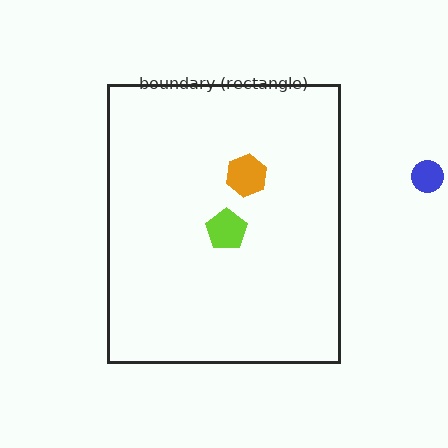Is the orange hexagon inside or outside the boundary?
Inside.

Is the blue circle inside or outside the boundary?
Outside.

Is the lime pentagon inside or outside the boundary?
Inside.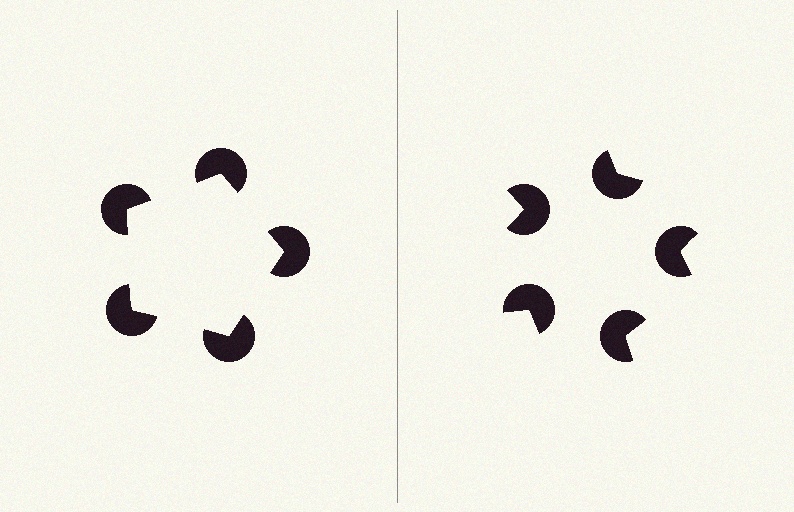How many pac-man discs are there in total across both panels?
10 — 5 on each side.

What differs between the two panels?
The pac-man discs are positioned identically on both sides; only the wedge orientations differ. On the left they align to a pentagon; on the right they are misaligned.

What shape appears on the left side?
An illusory pentagon.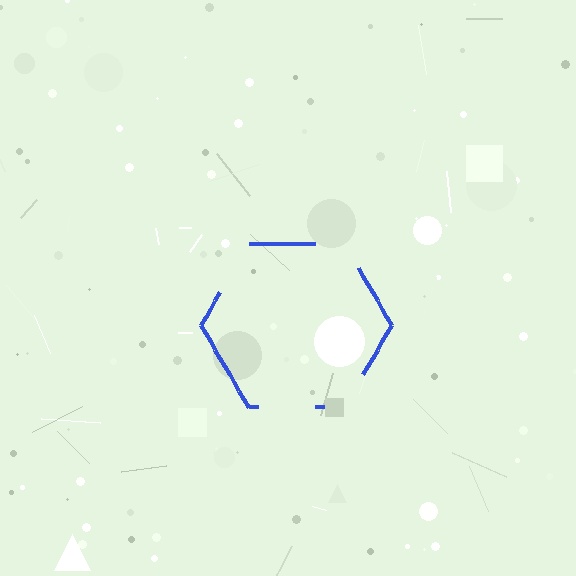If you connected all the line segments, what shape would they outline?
They would outline a hexagon.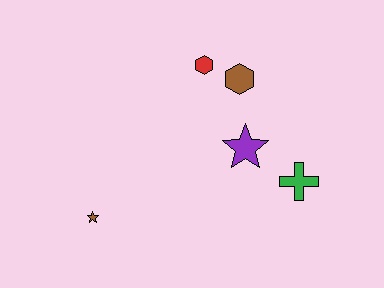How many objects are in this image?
There are 5 objects.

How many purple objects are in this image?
There is 1 purple object.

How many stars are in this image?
There are 2 stars.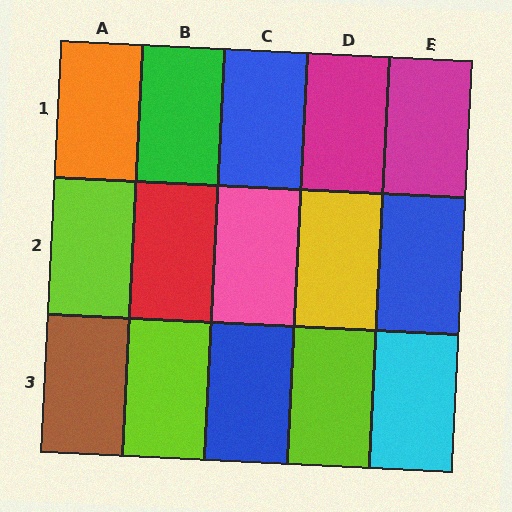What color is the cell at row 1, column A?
Orange.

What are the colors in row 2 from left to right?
Lime, red, pink, yellow, blue.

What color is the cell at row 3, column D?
Lime.